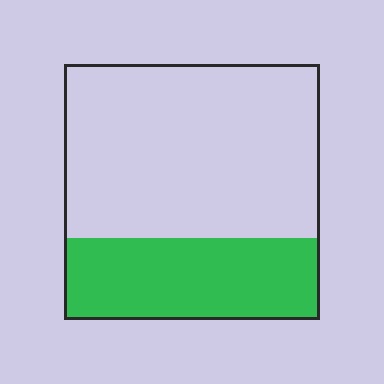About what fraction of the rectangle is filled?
About one third (1/3).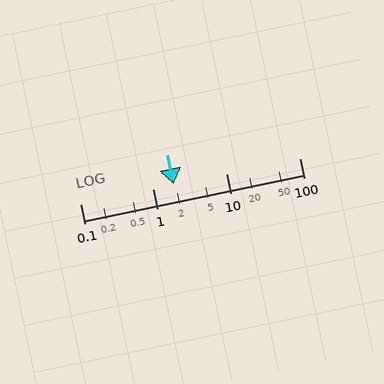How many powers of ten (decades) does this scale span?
The scale spans 3 decades, from 0.1 to 100.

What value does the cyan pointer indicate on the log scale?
The pointer indicates approximately 1.9.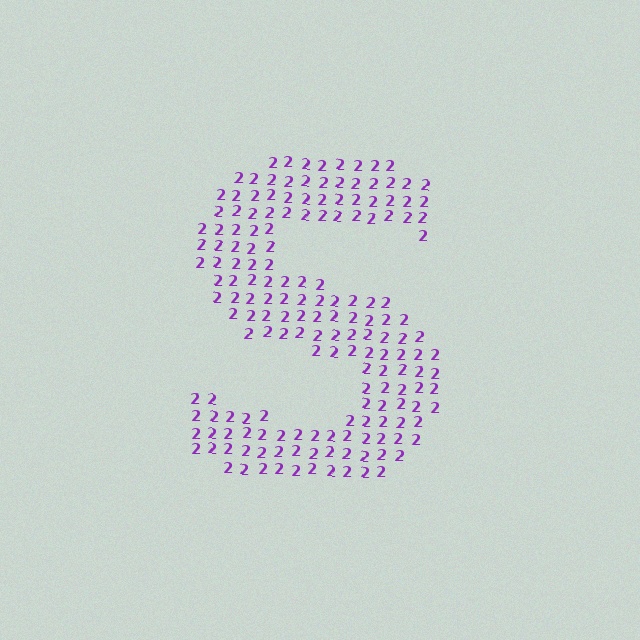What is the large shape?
The large shape is the letter S.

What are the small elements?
The small elements are digit 2's.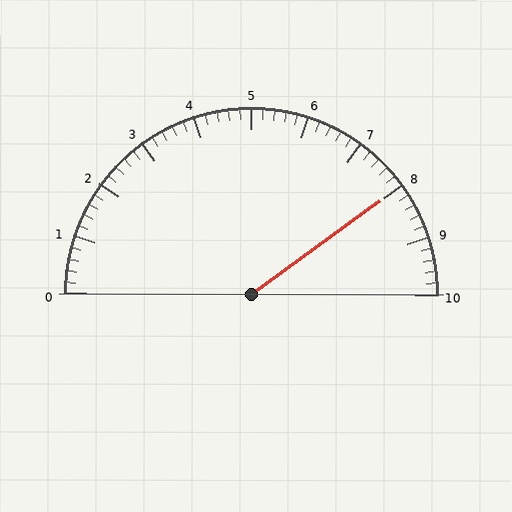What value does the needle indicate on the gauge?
The needle indicates approximately 8.0.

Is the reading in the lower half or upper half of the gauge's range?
The reading is in the upper half of the range (0 to 10).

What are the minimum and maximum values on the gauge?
The gauge ranges from 0 to 10.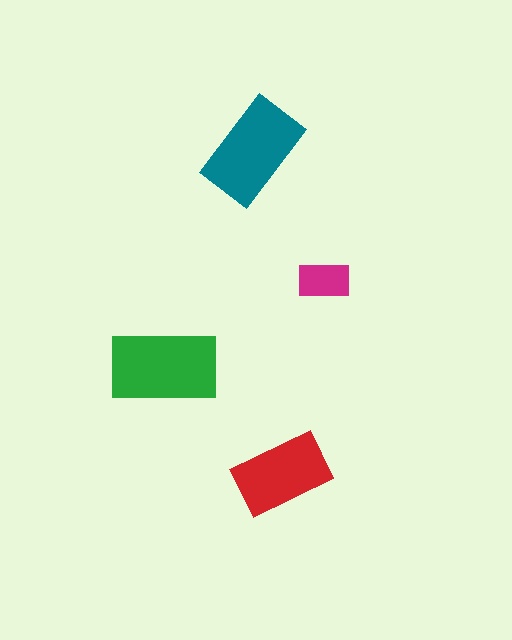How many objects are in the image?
There are 4 objects in the image.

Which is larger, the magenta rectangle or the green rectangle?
The green one.